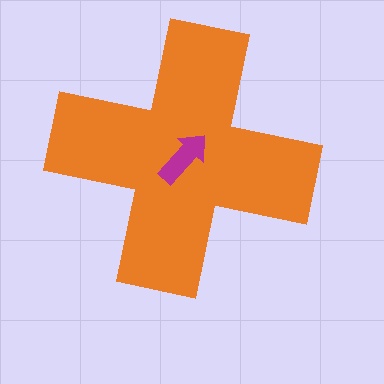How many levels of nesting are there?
2.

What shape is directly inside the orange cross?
The magenta arrow.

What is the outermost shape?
The orange cross.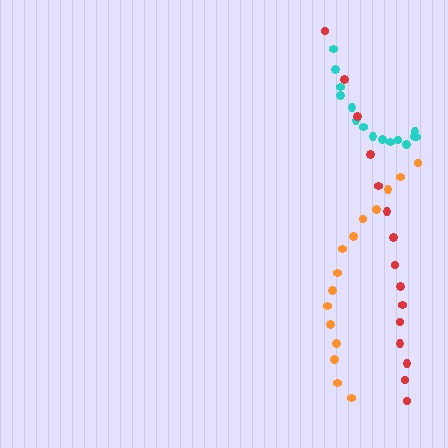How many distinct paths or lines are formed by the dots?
There are 3 distinct paths.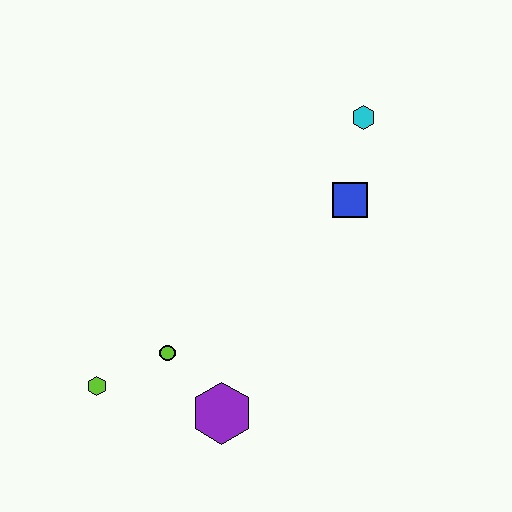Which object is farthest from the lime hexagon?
The cyan hexagon is farthest from the lime hexagon.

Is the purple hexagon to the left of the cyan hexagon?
Yes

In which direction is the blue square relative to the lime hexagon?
The blue square is to the right of the lime hexagon.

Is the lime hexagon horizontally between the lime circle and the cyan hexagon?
No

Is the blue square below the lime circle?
No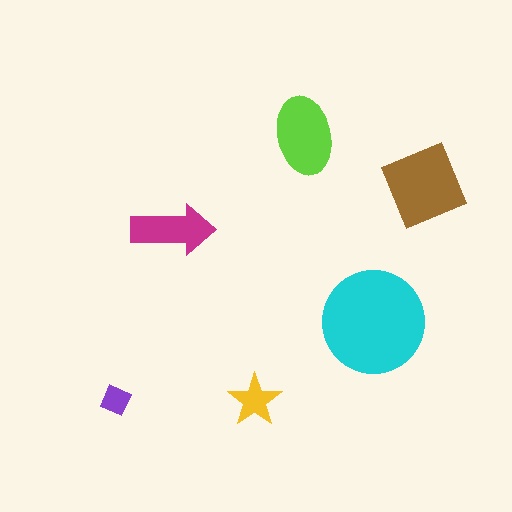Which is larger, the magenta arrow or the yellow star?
The magenta arrow.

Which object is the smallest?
The purple diamond.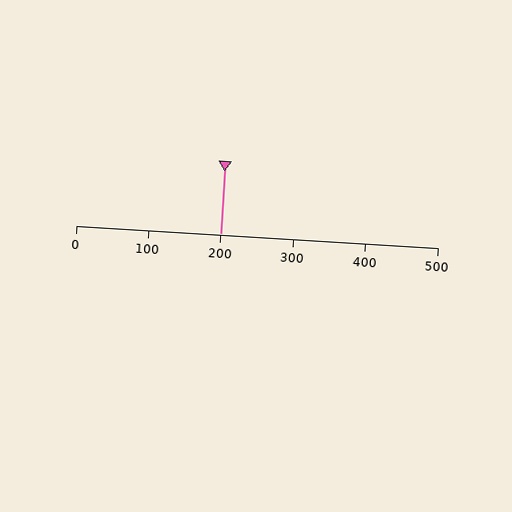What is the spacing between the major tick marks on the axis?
The major ticks are spaced 100 apart.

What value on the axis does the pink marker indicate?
The marker indicates approximately 200.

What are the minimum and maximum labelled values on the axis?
The axis runs from 0 to 500.